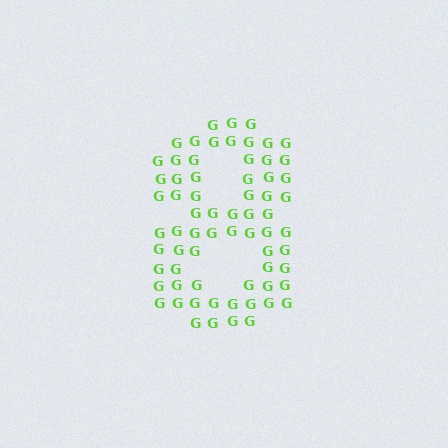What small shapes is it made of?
It is made of small letter G's.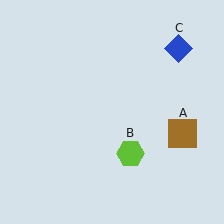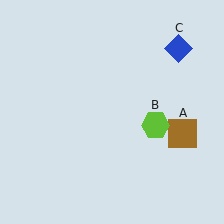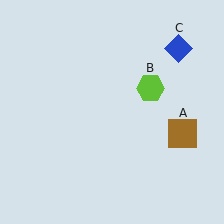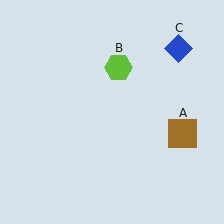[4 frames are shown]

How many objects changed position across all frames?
1 object changed position: lime hexagon (object B).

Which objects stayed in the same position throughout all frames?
Brown square (object A) and blue diamond (object C) remained stationary.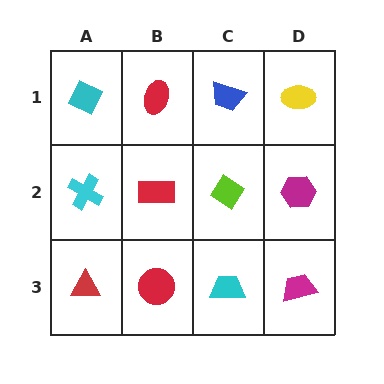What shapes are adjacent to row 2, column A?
A cyan diamond (row 1, column A), a red triangle (row 3, column A), a red rectangle (row 2, column B).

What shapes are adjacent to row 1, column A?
A cyan cross (row 2, column A), a red ellipse (row 1, column B).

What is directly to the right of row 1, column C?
A yellow ellipse.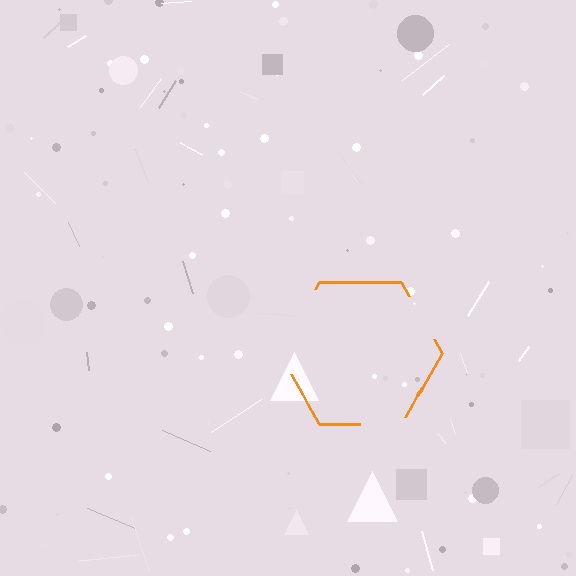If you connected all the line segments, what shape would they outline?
They would outline a hexagon.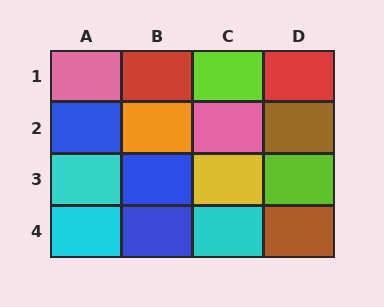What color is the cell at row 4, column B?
Blue.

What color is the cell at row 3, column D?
Lime.